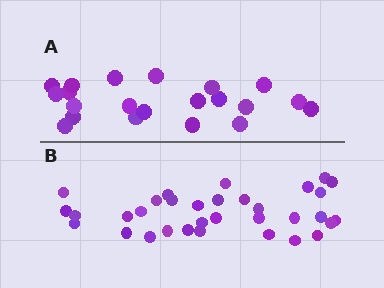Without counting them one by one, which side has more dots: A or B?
Region B (the bottom region) has more dots.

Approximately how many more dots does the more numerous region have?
Region B has roughly 12 or so more dots than region A.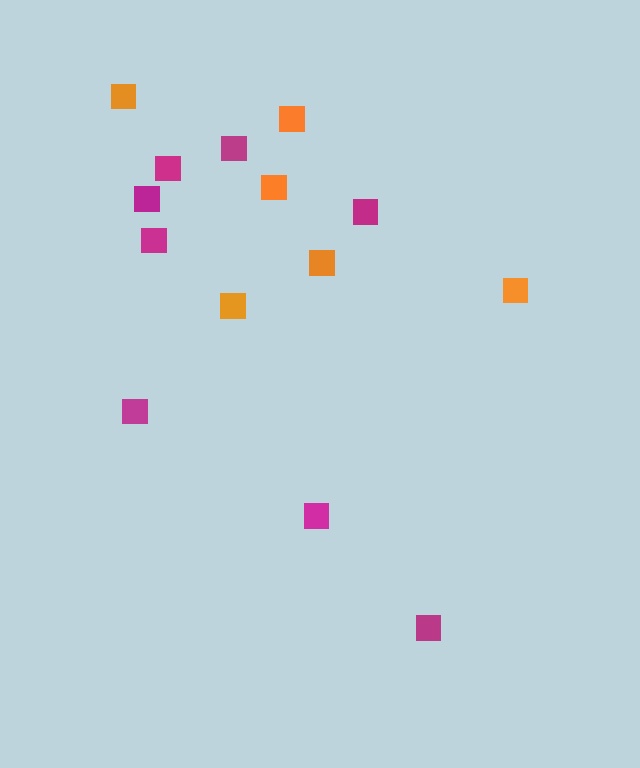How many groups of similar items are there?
There are 2 groups: one group of orange squares (6) and one group of magenta squares (8).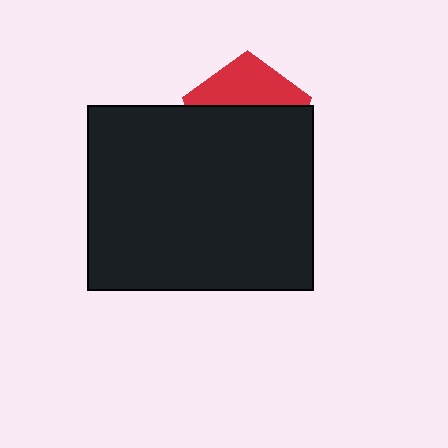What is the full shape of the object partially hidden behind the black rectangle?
The partially hidden object is a red pentagon.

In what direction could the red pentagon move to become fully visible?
The red pentagon could move up. That would shift it out from behind the black rectangle entirely.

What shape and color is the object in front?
The object in front is a black rectangle.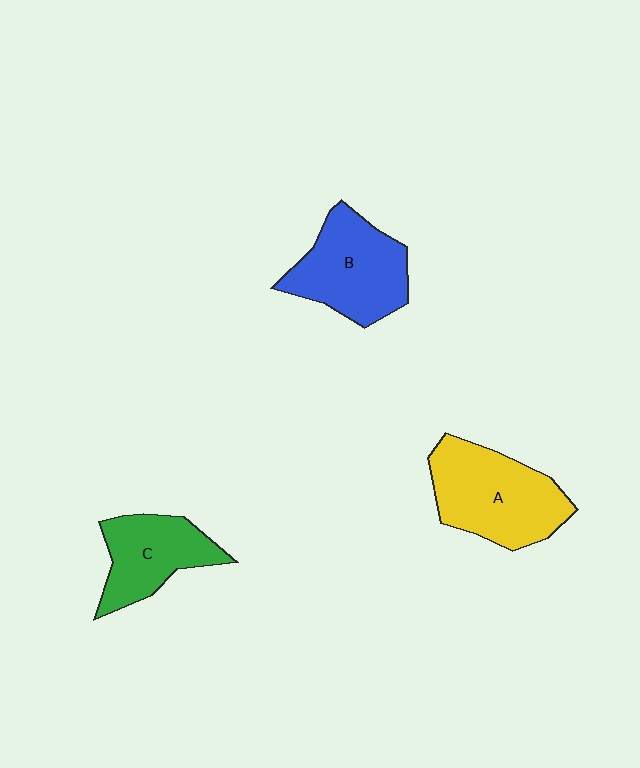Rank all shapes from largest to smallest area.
From largest to smallest: A (yellow), B (blue), C (green).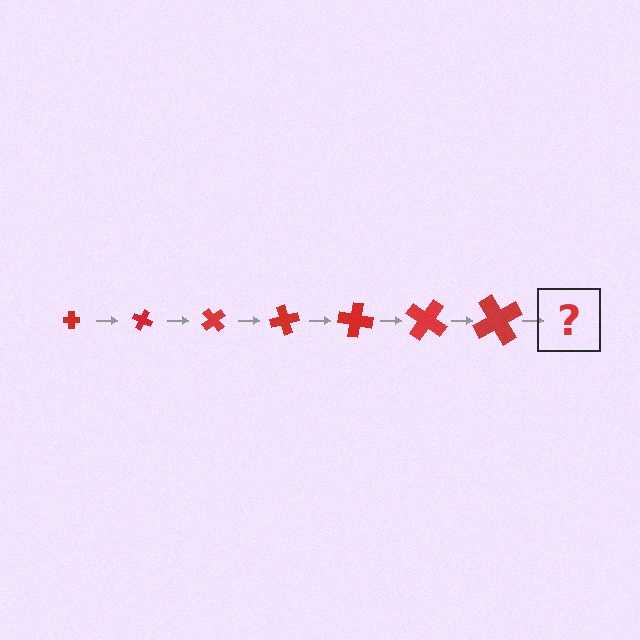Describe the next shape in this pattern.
It should be a cross, larger than the previous one and rotated 175 degrees from the start.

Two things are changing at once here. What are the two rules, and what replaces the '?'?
The two rules are that the cross grows larger each step and it rotates 25 degrees each step. The '?' should be a cross, larger than the previous one and rotated 175 degrees from the start.